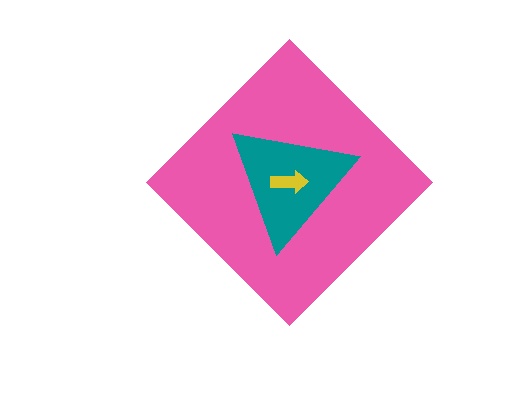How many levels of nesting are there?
3.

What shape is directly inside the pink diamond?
The teal triangle.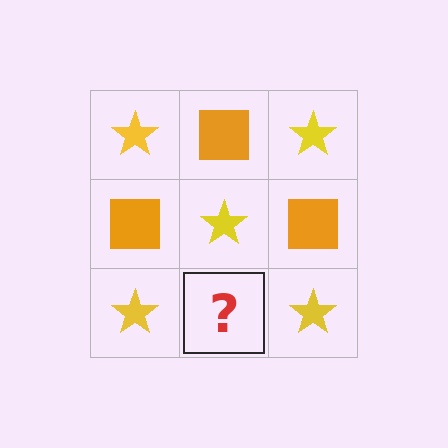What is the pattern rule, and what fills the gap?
The rule is that it alternates yellow star and orange square in a checkerboard pattern. The gap should be filled with an orange square.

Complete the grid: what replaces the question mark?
The question mark should be replaced with an orange square.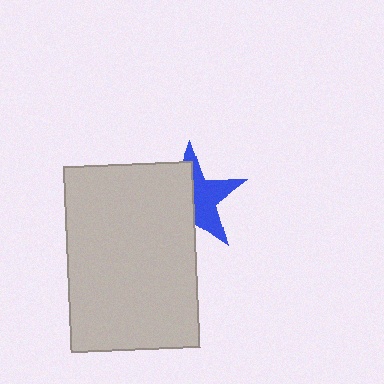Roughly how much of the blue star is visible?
About half of it is visible (roughly 50%).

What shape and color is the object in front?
The object in front is a light gray rectangle.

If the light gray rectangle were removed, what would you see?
You would see the complete blue star.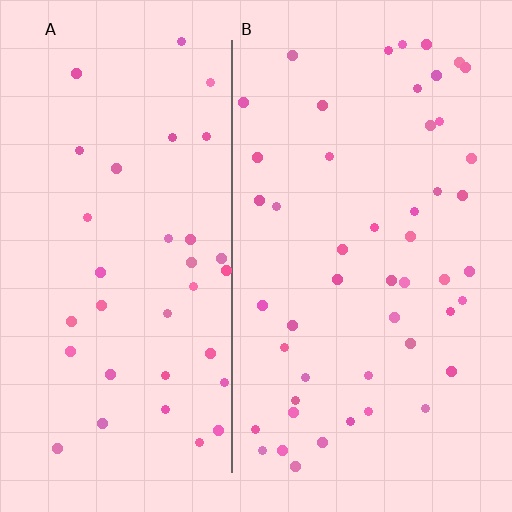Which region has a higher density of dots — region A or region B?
B (the right).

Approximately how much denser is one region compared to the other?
Approximately 1.4× — region B over region A.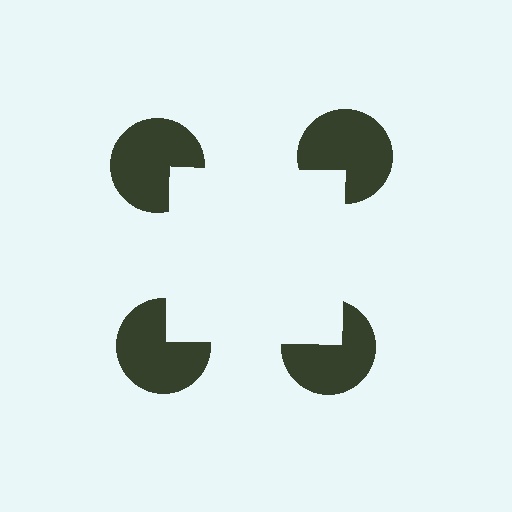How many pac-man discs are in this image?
There are 4 — one at each vertex of the illusory square.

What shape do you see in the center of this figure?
An illusory square — its edges are inferred from the aligned wedge cuts in the pac-man discs, not physically drawn.